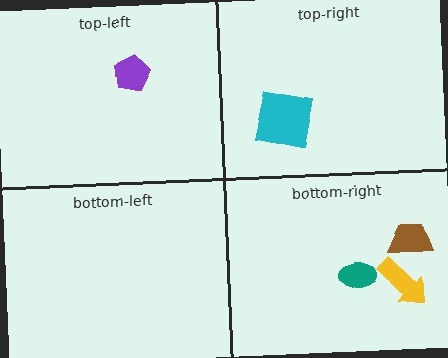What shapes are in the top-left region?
The purple pentagon.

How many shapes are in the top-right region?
1.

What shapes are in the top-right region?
The cyan square.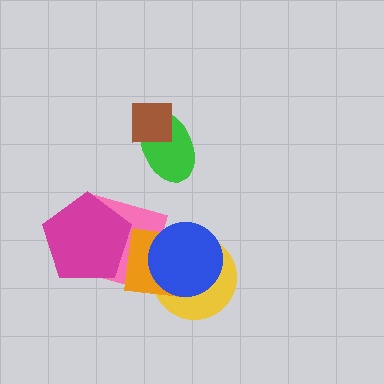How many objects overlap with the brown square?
1 object overlaps with the brown square.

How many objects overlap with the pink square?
3 objects overlap with the pink square.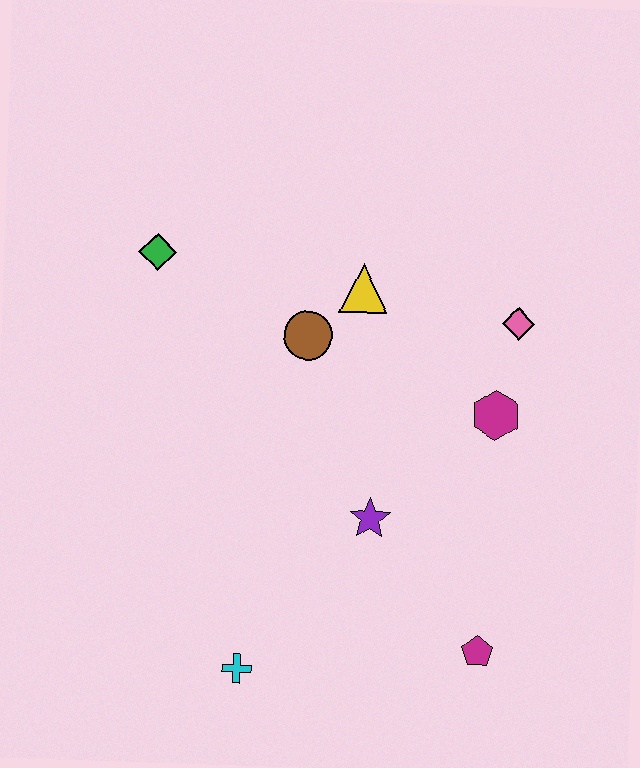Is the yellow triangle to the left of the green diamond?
No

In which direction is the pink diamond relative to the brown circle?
The pink diamond is to the right of the brown circle.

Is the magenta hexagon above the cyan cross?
Yes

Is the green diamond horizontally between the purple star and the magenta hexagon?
No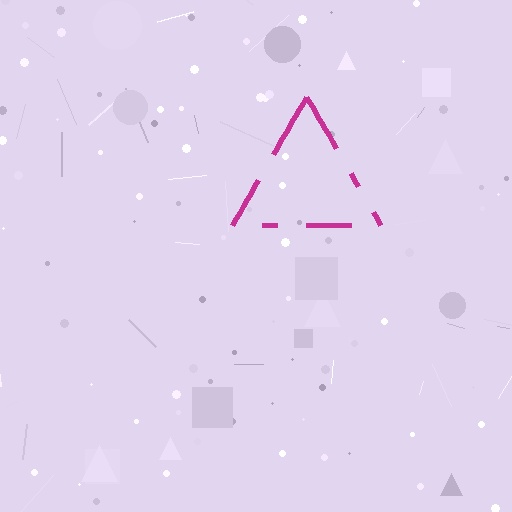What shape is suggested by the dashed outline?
The dashed outline suggests a triangle.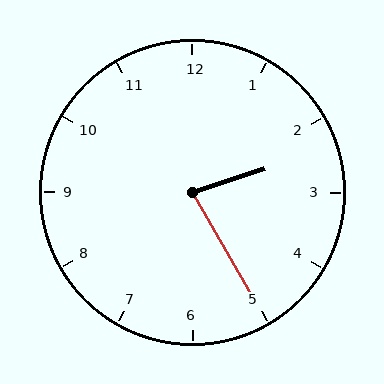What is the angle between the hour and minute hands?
Approximately 78 degrees.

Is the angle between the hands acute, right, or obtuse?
It is acute.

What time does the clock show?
2:25.